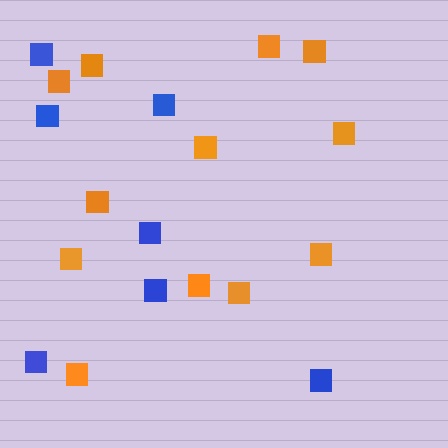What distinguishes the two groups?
There are 2 groups: one group of blue squares (7) and one group of orange squares (12).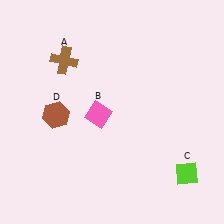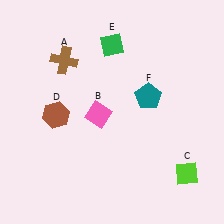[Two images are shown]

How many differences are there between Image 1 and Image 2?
There are 2 differences between the two images.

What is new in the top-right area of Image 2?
A teal pentagon (F) was added in the top-right area of Image 2.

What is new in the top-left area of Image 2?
A green diamond (E) was added in the top-left area of Image 2.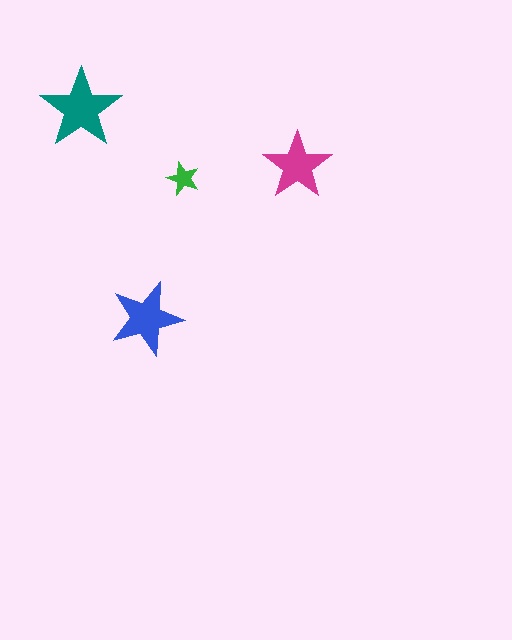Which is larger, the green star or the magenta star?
The magenta one.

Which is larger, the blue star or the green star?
The blue one.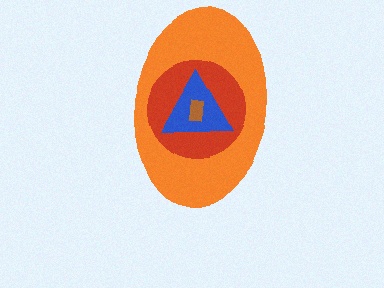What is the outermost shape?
The orange ellipse.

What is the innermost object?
The brown rectangle.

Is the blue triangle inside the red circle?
Yes.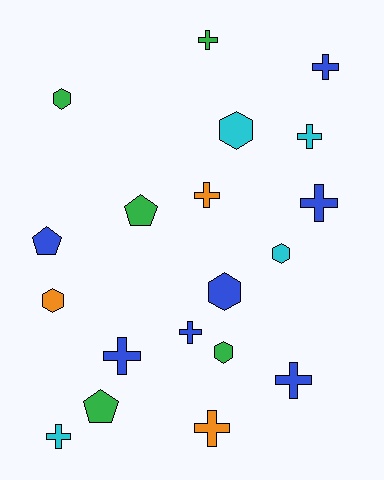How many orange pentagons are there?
There are no orange pentagons.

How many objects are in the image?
There are 19 objects.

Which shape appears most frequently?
Cross, with 10 objects.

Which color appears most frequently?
Blue, with 7 objects.